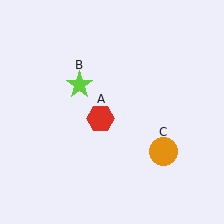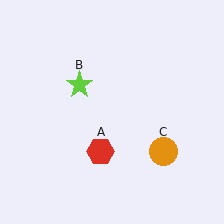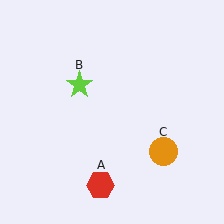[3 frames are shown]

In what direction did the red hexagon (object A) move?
The red hexagon (object A) moved down.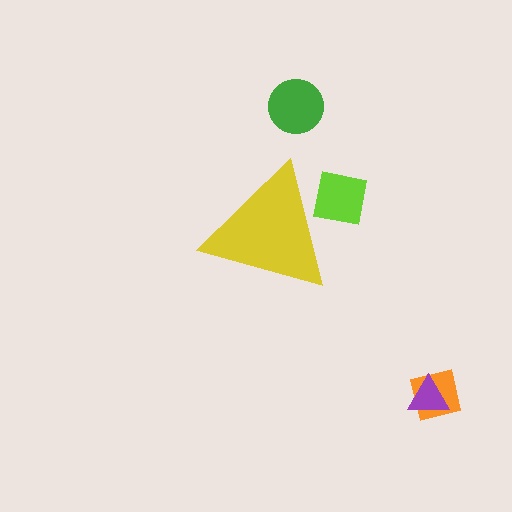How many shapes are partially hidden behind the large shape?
1 shape is partially hidden.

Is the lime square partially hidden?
Yes, the lime square is partially hidden behind the yellow triangle.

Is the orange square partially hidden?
No, the orange square is fully visible.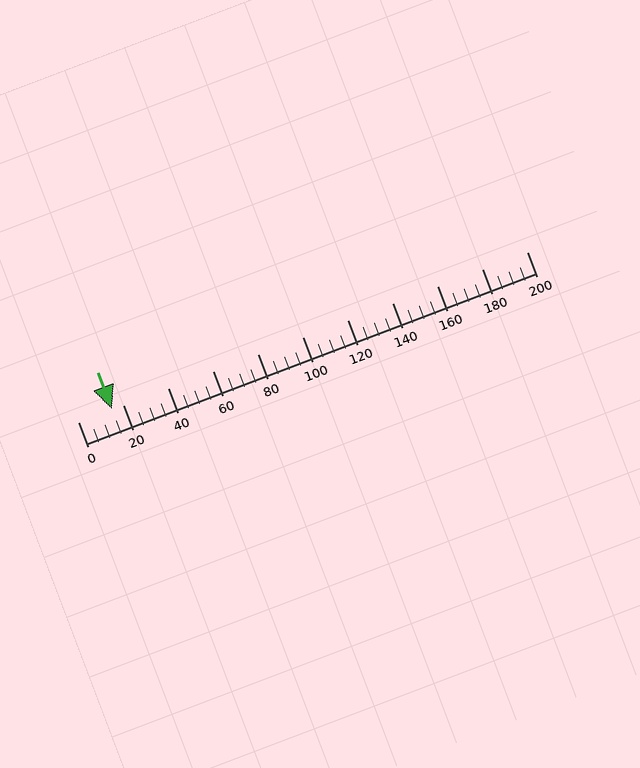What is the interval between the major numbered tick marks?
The major tick marks are spaced 20 units apart.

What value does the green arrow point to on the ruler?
The green arrow points to approximately 15.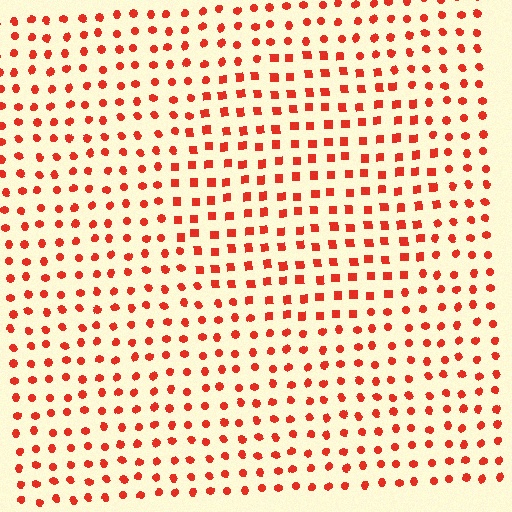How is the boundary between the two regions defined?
The boundary is defined by a change in element shape: squares inside vs. circles outside. All elements share the same color and spacing.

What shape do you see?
I see a circle.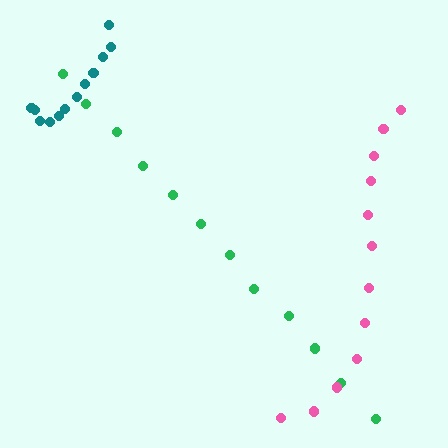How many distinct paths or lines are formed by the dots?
There are 3 distinct paths.